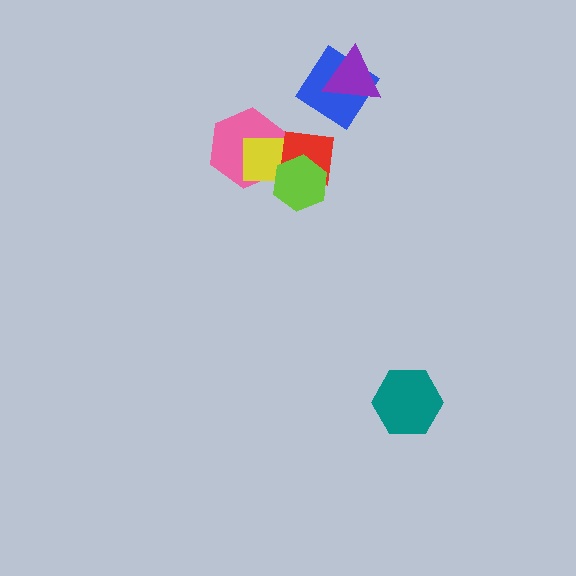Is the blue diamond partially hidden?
Yes, it is partially covered by another shape.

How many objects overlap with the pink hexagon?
2 objects overlap with the pink hexagon.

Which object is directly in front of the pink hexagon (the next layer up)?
The yellow rectangle is directly in front of the pink hexagon.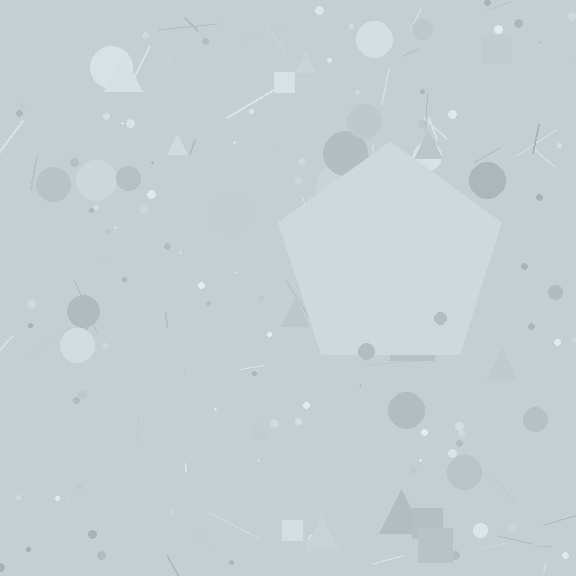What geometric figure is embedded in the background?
A pentagon is embedded in the background.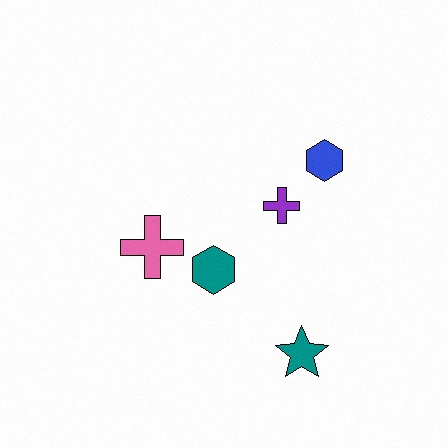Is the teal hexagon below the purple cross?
Yes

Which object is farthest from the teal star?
The blue hexagon is farthest from the teal star.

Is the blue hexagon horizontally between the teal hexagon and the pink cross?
No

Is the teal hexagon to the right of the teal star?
No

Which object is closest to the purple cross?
The blue hexagon is closest to the purple cross.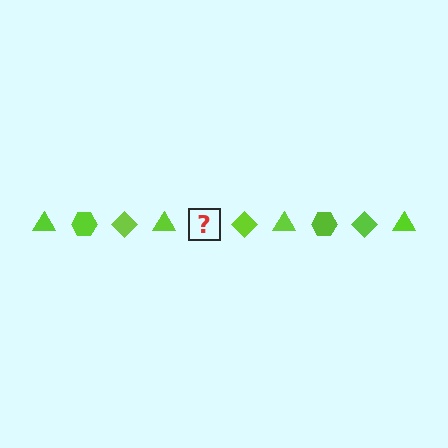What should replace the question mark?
The question mark should be replaced with a lime hexagon.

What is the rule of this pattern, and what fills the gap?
The rule is that the pattern cycles through triangle, hexagon, diamond shapes in lime. The gap should be filled with a lime hexagon.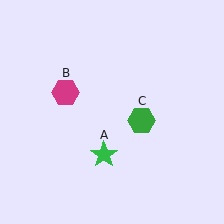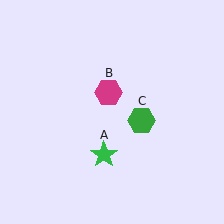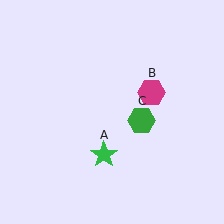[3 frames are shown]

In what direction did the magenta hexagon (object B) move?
The magenta hexagon (object B) moved right.